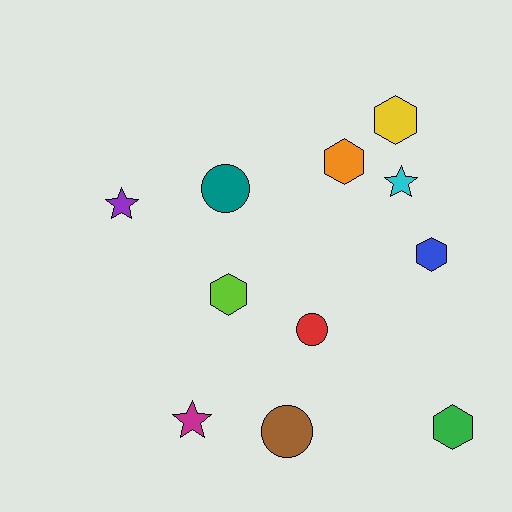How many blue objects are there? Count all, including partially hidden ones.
There is 1 blue object.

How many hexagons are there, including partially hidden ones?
There are 5 hexagons.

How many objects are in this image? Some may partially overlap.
There are 11 objects.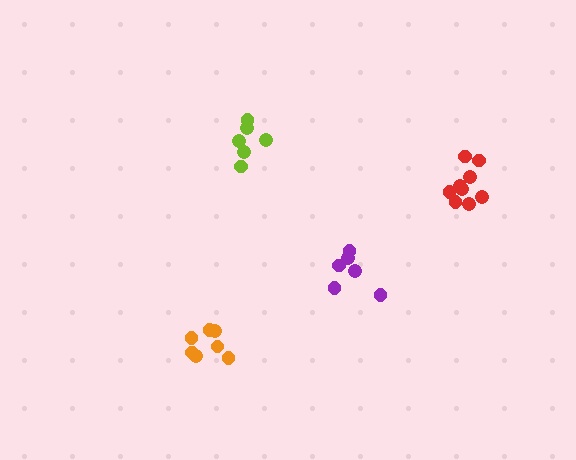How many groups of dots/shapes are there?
There are 4 groups.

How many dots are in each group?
Group 1: 6 dots, Group 2: 7 dots, Group 3: 6 dots, Group 4: 9 dots (28 total).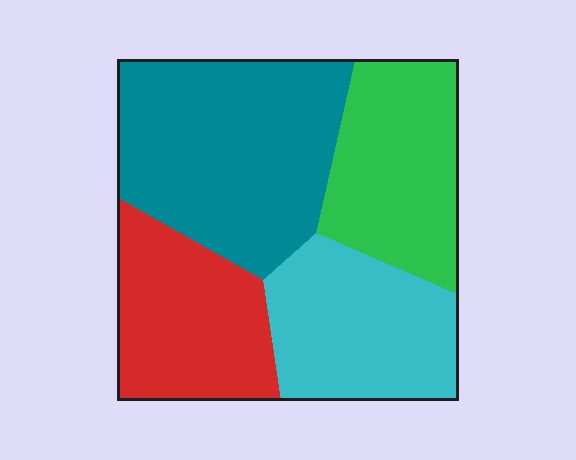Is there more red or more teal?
Teal.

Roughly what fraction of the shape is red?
Red takes up less than a quarter of the shape.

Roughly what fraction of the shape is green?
Green takes up about one fifth (1/5) of the shape.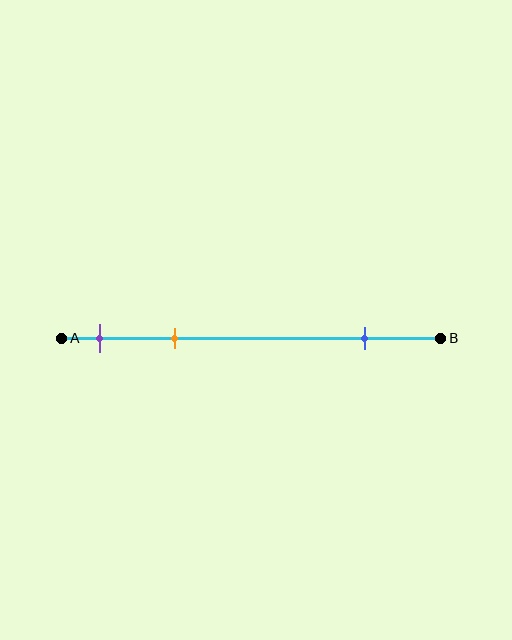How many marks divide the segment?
There are 3 marks dividing the segment.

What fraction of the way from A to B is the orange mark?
The orange mark is approximately 30% (0.3) of the way from A to B.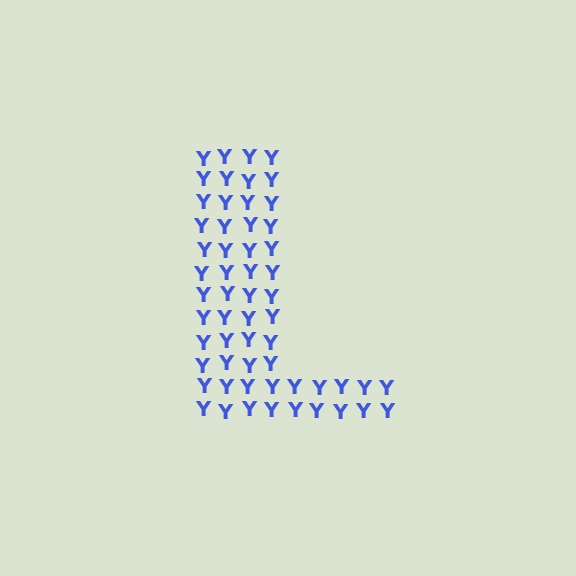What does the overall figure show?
The overall figure shows the letter L.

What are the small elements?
The small elements are letter Y's.